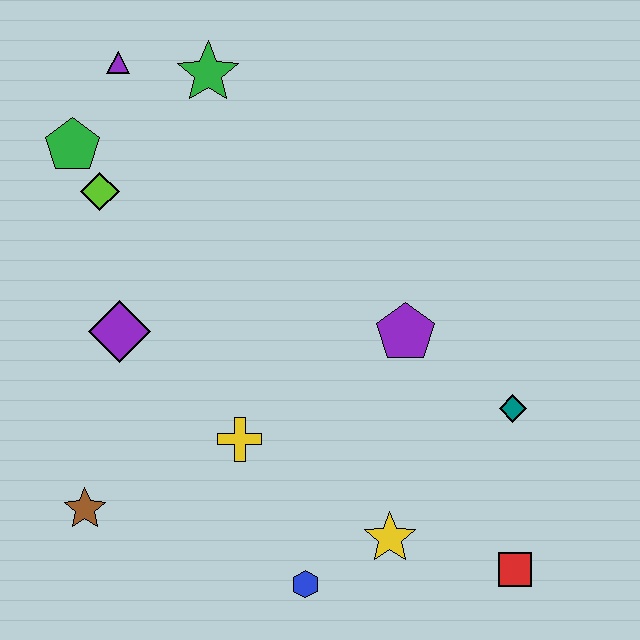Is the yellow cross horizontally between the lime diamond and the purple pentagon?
Yes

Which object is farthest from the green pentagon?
The red square is farthest from the green pentagon.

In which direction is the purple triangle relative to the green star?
The purple triangle is to the left of the green star.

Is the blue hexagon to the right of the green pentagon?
Yes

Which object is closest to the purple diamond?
The lime diamond is closest to the purple diamond.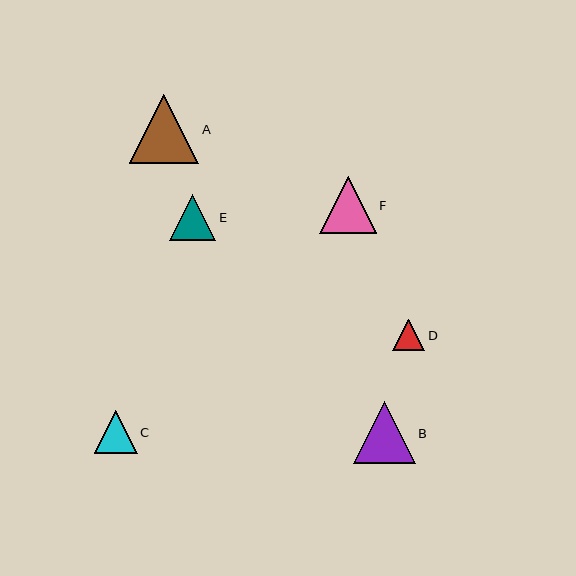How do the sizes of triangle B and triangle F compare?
Triangle B and triangle F are approximately the same size.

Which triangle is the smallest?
Triangle D is the smallest with a size of approximately 32 pixels.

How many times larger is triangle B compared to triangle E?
Triangle B is approximately 1.3 times the size of triangle E.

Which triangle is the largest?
Triangle A is the largest with a size of approximately 69 pixels.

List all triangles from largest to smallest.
From largest to smallest: A, B, F, E, C, D.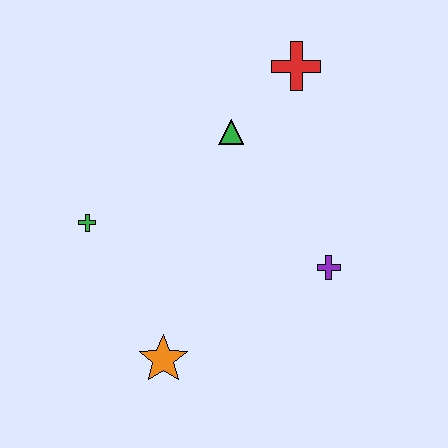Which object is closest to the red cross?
The green triangle is closest to the red cross.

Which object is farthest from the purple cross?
The green cross is farthest from the purple cross.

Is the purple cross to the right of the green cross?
Yes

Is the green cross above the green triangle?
No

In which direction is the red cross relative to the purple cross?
The red cross is above the purple cross.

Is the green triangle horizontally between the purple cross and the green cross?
Yes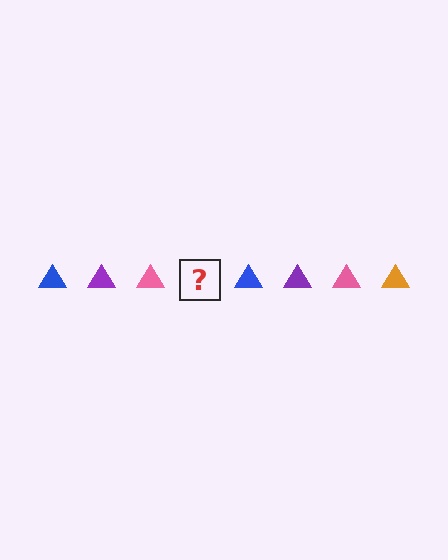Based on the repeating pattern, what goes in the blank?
The blank should be an orange triangle.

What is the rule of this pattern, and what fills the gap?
The rule is that the pattern cycles through blue, purple, pink, orange triangles. The gap should be filled with an orange triangle.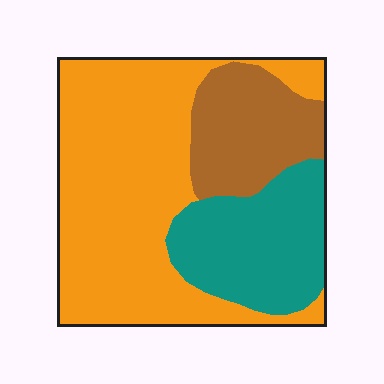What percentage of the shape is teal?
Teal takes up less than a quarter of the shape.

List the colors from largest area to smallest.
From largest to smallest: orange, teal, brown.